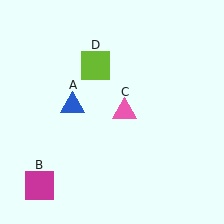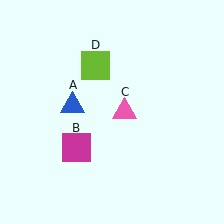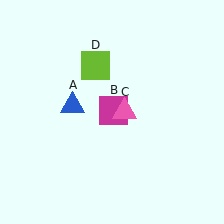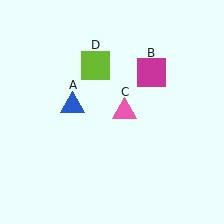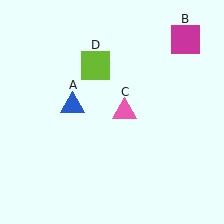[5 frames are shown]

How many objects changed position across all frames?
1 object changed position: magenta square (object B).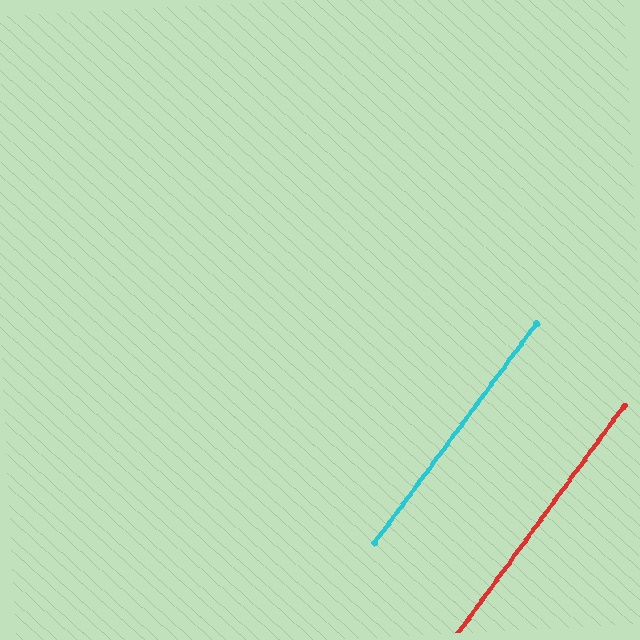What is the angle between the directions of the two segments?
Approximately 0 degrees.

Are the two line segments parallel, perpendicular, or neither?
Parallel — their directions differ by only 0.4°.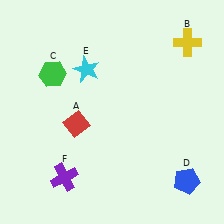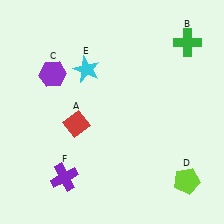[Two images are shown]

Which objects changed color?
B changed from yellow to green. C changed from green to purple. D changed from blue to lime.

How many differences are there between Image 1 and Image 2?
There are 3 differences between the two images.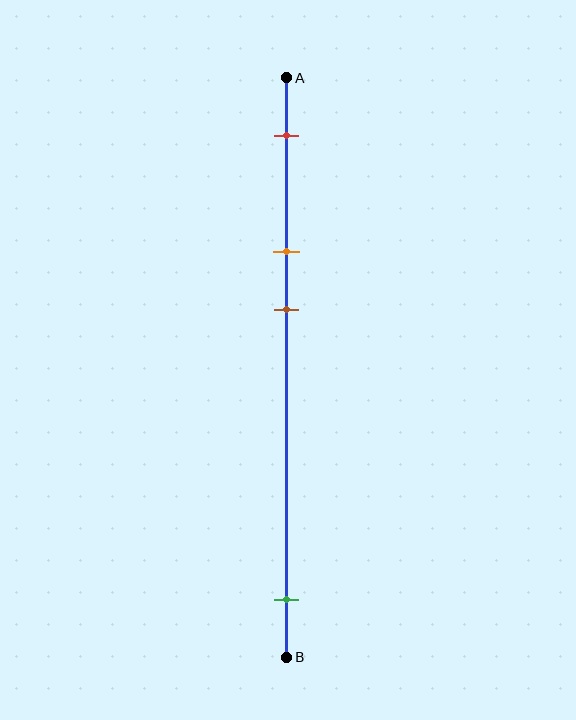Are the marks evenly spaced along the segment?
No, the marks are not evenly spaced.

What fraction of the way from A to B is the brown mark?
The brown mark is approximately 40% (0.4) of the way from A to B.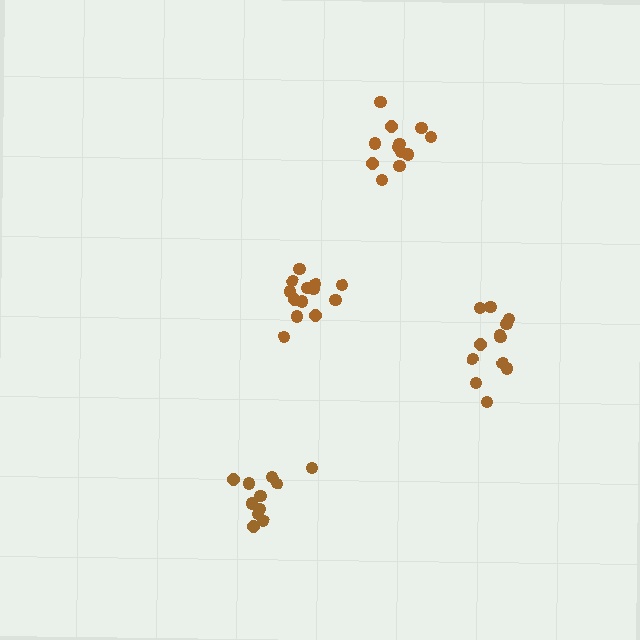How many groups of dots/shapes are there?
There are 4 groups.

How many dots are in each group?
Group 1: 14 dots, Group 2: 11 dots, Group 3: 12 dots, Group 4: 13 dots (50 total).